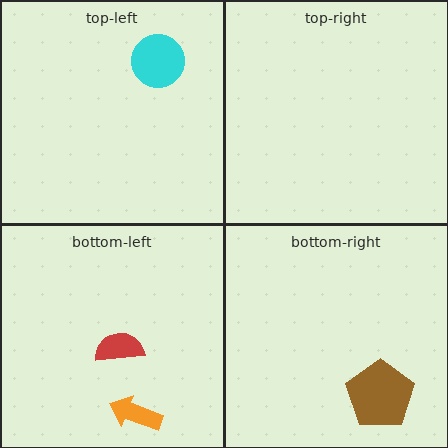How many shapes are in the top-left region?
1.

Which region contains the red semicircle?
The bottom-left region.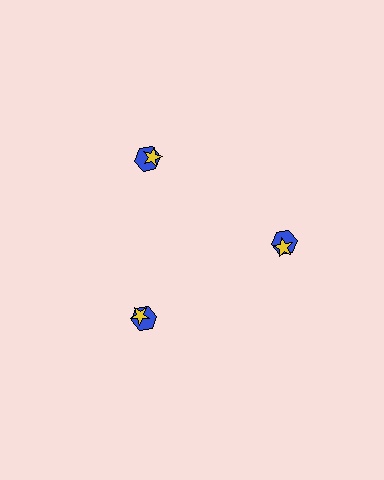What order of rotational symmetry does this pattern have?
This pattern has 3-fold rotational symmetry.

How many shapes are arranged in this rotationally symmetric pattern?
There are 6 shapes, arranged in 3 groups of 2.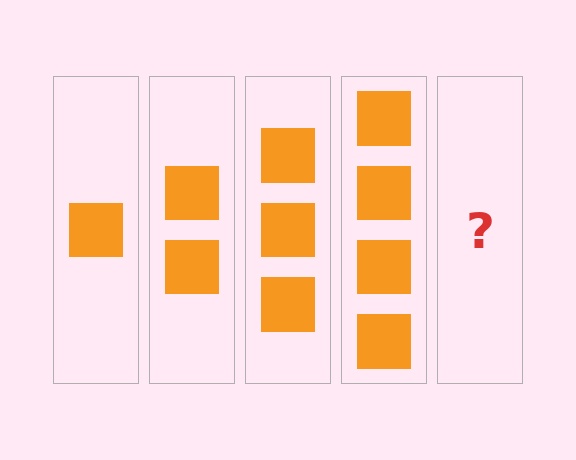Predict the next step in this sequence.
The next step is 5 squares.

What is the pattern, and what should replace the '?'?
The pattern is that each step adds one more square. The '?' should be 5 squares.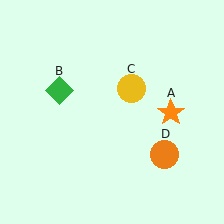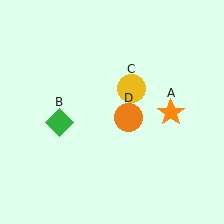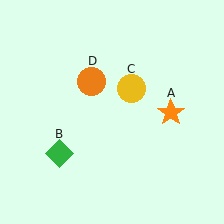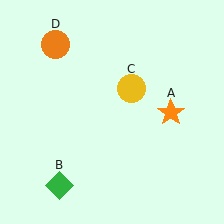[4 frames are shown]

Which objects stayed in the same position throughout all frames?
Orange star (object A) and yellow circle (object C) remained stationary.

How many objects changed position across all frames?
2 objects changed position: green diamond (object B), orange circle (object D).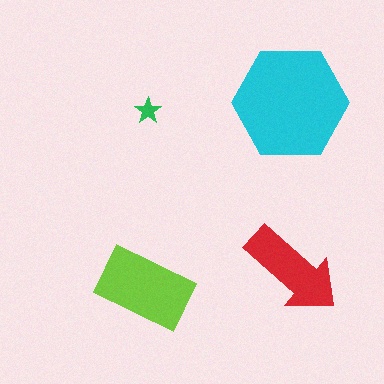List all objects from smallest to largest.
The green star, the red arrow, the lime rectangle, the cyan hexagon.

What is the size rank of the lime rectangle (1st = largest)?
2nd.